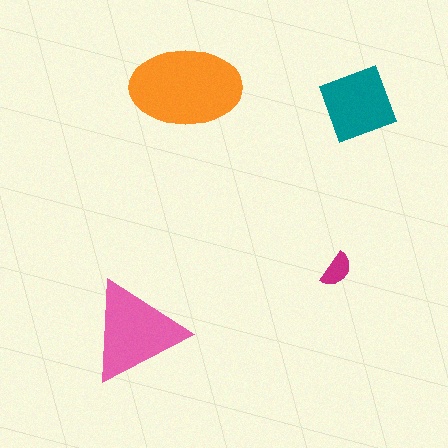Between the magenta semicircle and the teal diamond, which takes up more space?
The teal diamond.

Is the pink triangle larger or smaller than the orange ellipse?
Smaller.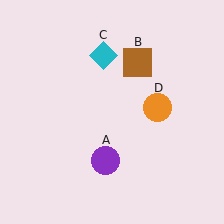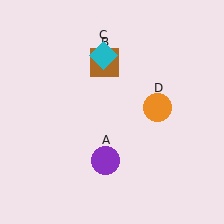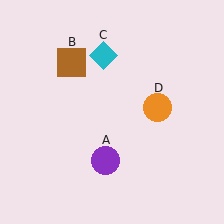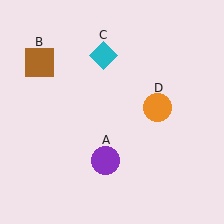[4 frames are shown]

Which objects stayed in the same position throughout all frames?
Purple circle (object A) and cyan diamond (object C) and orange circle (object D) remained stationary.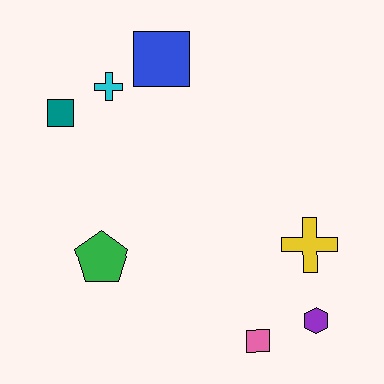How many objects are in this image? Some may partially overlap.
There are 7 objects.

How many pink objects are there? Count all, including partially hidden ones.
There is 1 pink object.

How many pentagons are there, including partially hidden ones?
There is 1 pentagon.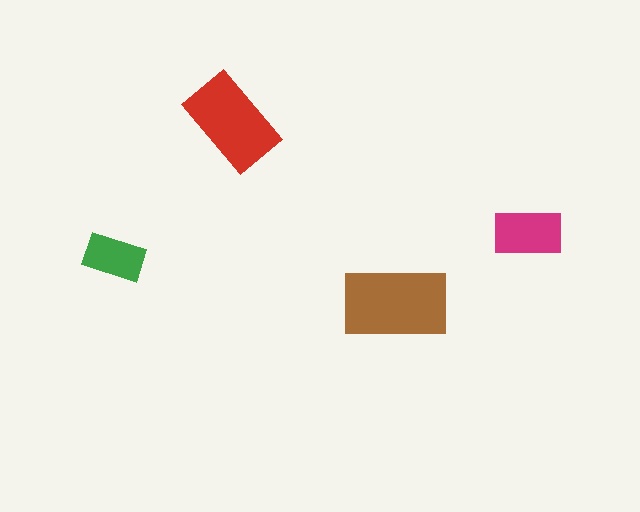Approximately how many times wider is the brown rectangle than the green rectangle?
About 1.5 times wider.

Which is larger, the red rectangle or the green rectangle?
The red one.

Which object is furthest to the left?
The green rectangle is leftmost.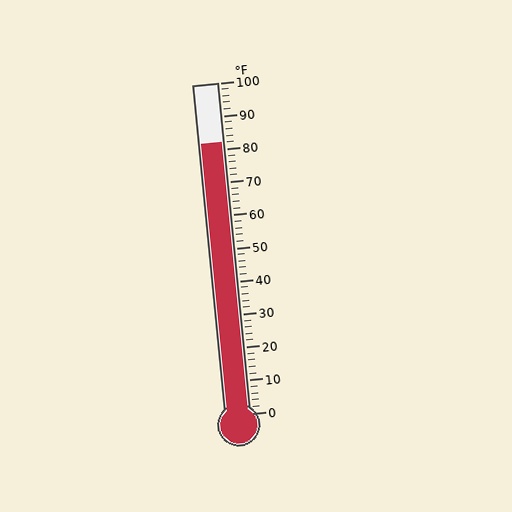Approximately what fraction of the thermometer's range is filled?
The thermometer is filled to approximately 80% of its range.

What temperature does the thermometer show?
The thermometer shows approximately 82°F.